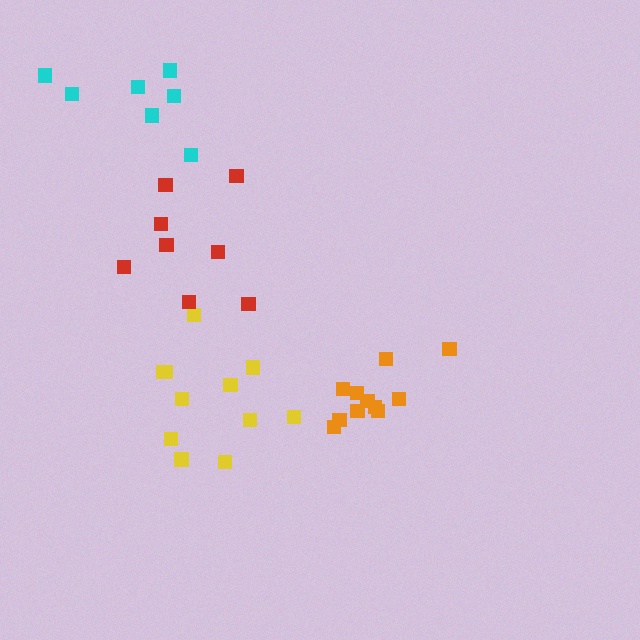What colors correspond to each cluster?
The clusters are colored: orange, yellow, red, cyan.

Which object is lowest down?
The yellow cluster is bottommost.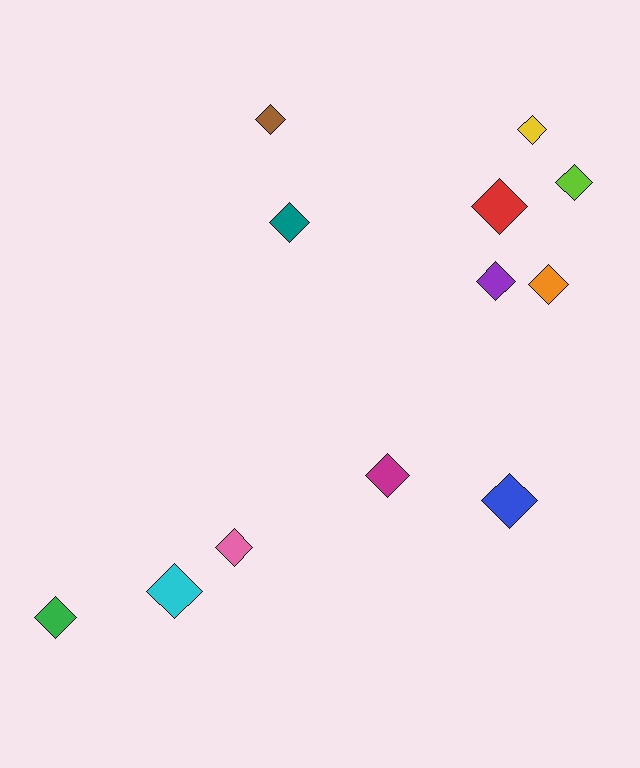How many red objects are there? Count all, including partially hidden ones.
There is 1 red object.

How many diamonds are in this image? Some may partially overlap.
There are 12 diamonds.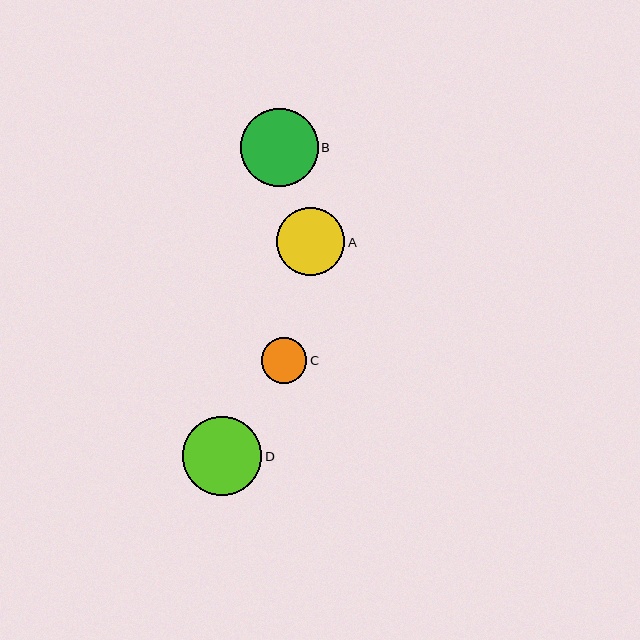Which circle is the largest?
Circle D is the largest with a size of approximately 79 pixels.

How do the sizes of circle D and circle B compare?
Circle D and circle B are approximately the same size.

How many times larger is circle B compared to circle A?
Circle B is approximately 1.1 times the size of circle A.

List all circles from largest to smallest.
From largest to smallest: D, B, A, C.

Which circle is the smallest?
Circle C is the smallest with a size of approximately 46 pixels.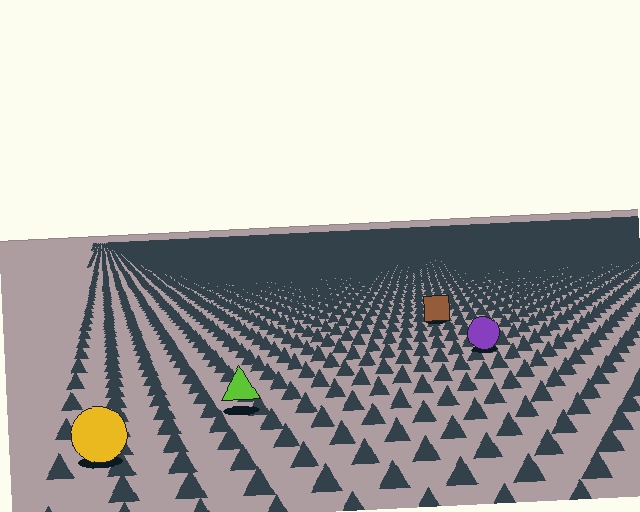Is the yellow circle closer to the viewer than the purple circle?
Yes. The yellow circle is closer — you can tell from the texture gradient: the ground texture is coarser near it.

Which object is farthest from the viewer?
The brown square is farthest from the viewer. It appears smaller and the ground texture around it is denser.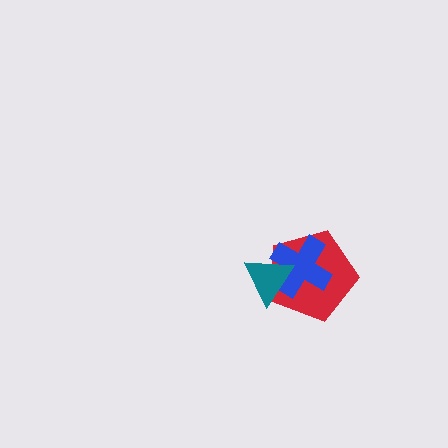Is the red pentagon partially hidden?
Yes, it is partially covered by another shape.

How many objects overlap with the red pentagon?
2 objects overlap with the red pentagon.